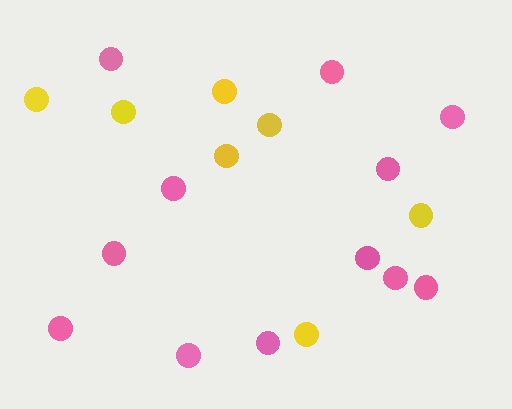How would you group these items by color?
There are 2 groups: one group of yellow circles (7) and one group of pink circles (12).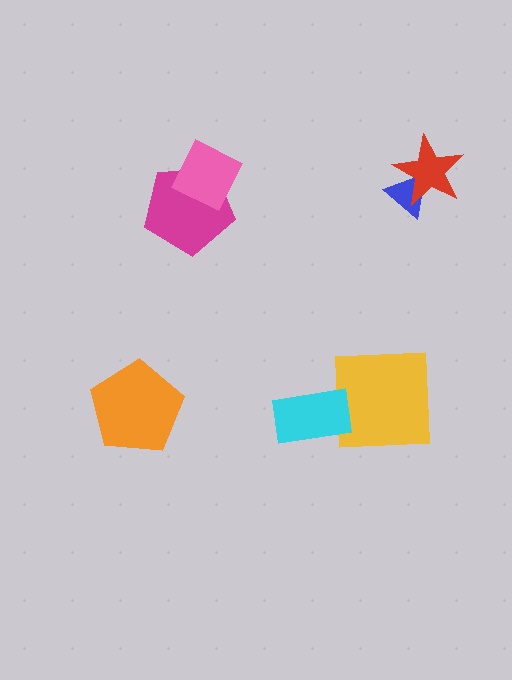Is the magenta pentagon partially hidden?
Yes, it is partially covered by another shape.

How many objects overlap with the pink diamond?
1 object overlaps with the pink diamond.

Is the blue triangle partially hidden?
Yes, it is partially covered by another shape.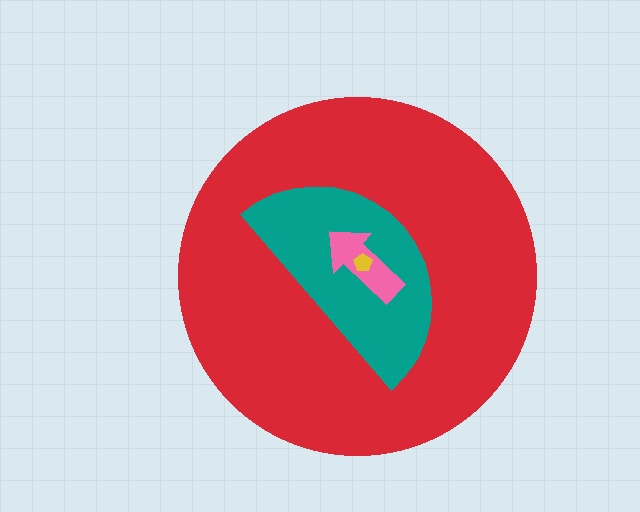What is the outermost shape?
The red circle.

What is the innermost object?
The yellow pentagon.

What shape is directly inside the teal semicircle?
The pink arrow.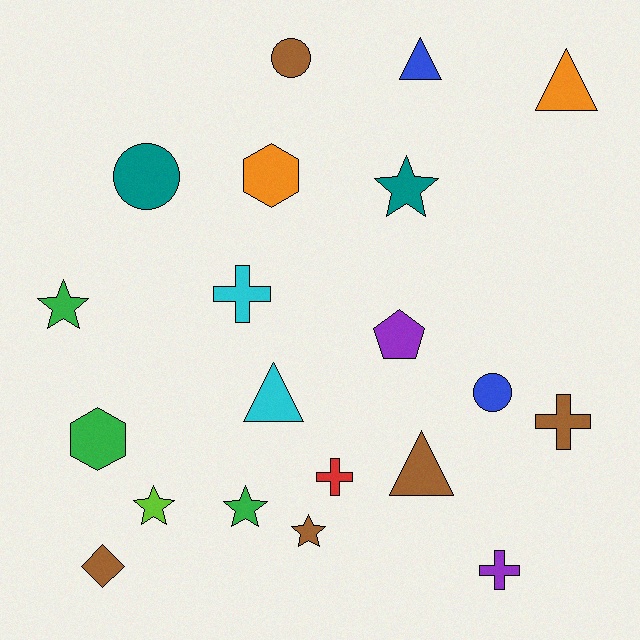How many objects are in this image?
There are 20 objects.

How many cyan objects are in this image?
There are 2 cyan objects.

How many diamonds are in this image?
There is 1 diamond.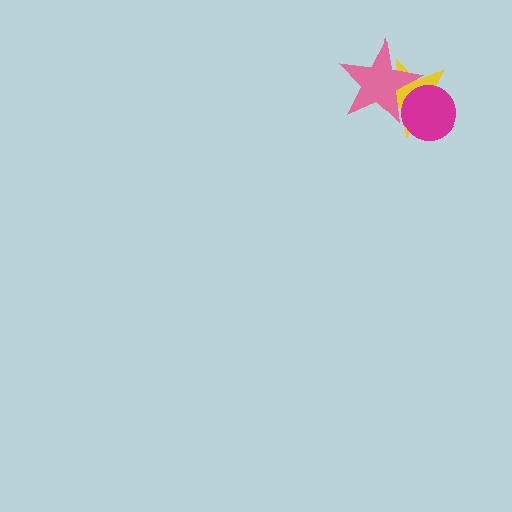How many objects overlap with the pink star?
2 objects overlap with the pink star.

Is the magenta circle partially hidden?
No, no other shape covers it.